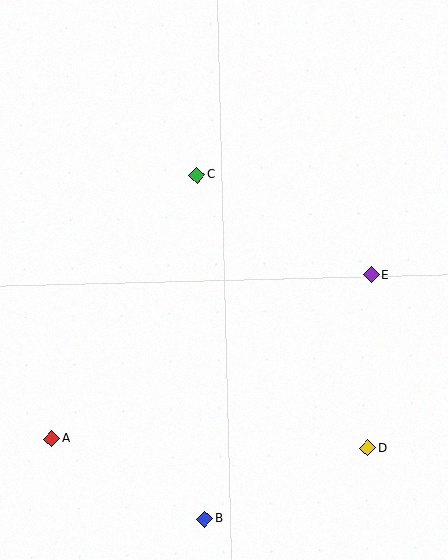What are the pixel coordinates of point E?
Point E is at (371, 275).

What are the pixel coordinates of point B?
Point B is at (205, 519).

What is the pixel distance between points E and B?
The distance between E and B is 295 pixels.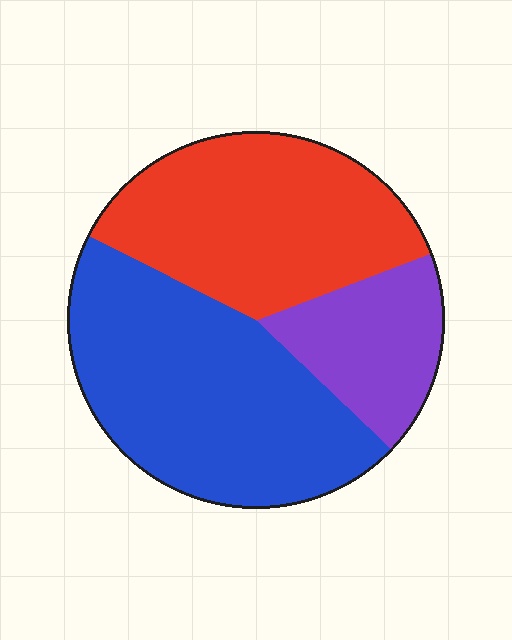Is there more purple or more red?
Red.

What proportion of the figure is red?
Red takes up about three eighths (3/8) of the figure.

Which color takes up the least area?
Purple, at roughly 20%.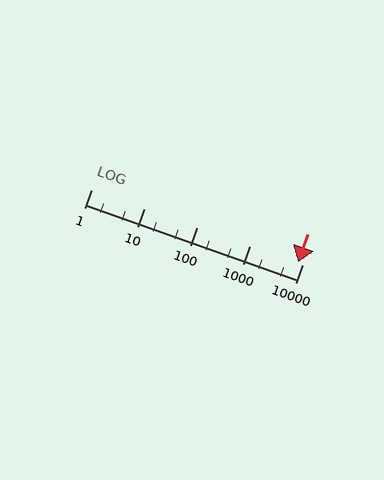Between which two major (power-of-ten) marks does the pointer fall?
The pointer is between 1000 and 10000.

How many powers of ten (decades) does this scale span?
The scale spans 4 decades, from 1 to 10000.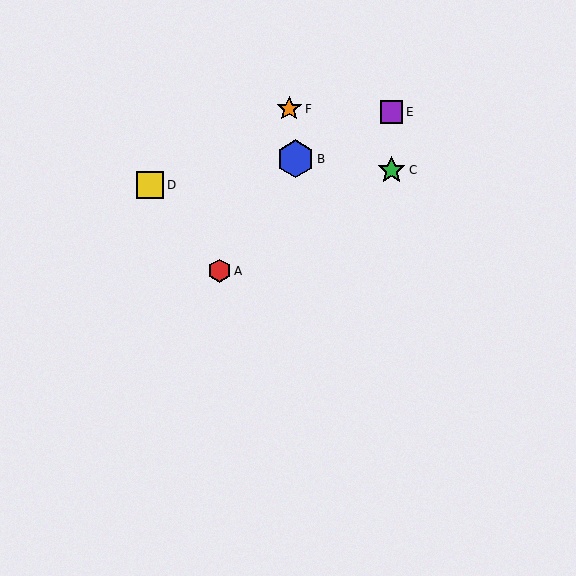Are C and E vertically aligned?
Yes, both are at x≈392.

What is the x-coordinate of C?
Object C is at x≈392.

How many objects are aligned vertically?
2 objects (C, E) are aligned vertically.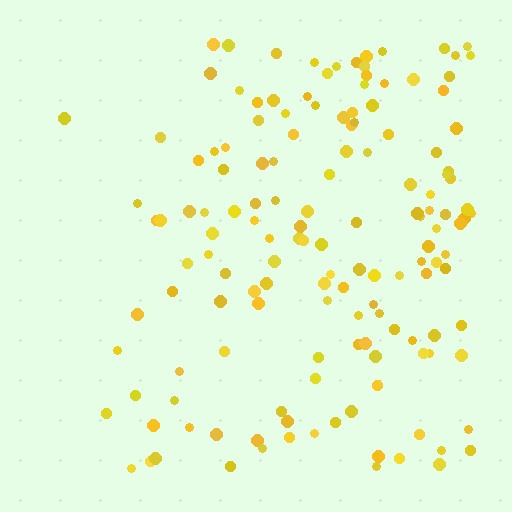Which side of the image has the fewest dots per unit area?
The left.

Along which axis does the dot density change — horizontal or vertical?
Horizontal.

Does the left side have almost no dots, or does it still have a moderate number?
Still a moderate number, just noticeably fewer than the right.